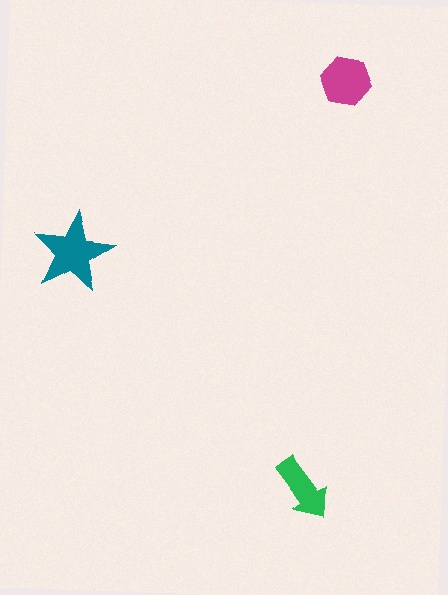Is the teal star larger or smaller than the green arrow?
Larger.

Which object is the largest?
The teal star.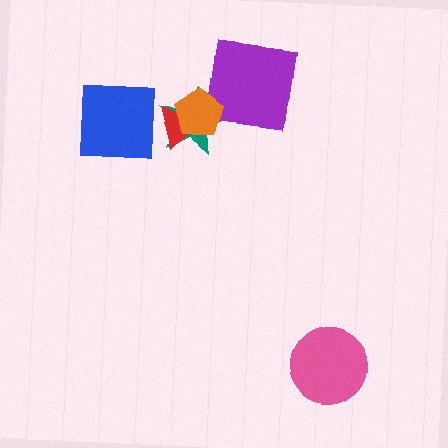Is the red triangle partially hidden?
Yes, it is partially covered by another shape.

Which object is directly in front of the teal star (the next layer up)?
The red triangle is directly in front of the teal star.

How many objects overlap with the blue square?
0 objects overlap with the blue square.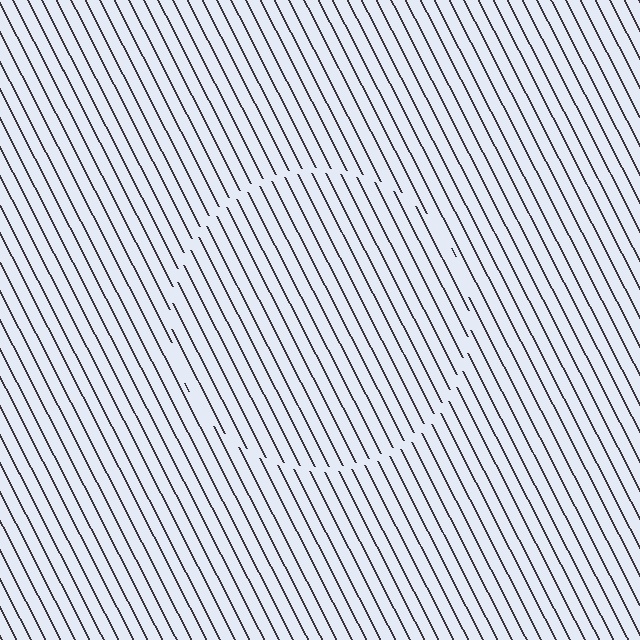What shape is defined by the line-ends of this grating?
An illusory circle. The interior of the shape contains the same grating, shifted by half a period — the contour is defined by the phase discontinuity where line-ends from the inner and outer gratings abut.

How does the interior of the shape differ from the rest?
The interior of the shape contains the same grating, shifted by half a period — the contour is defined by the phase discontinuity where line-ends from the inner and outer gratings abut.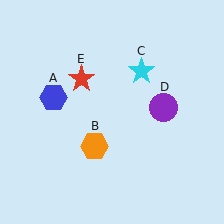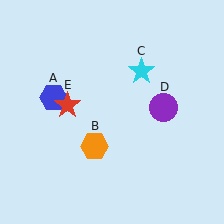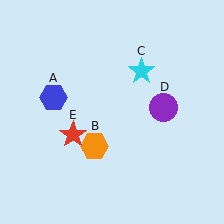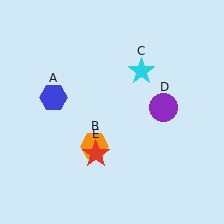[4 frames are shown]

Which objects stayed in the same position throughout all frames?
Blue hexagon (object A) and orange hexagon (object B) and cyan star (object C) and purple circle (object D) remained stationary.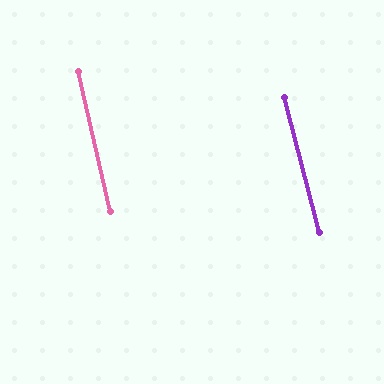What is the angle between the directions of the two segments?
Approximately 2 degrees.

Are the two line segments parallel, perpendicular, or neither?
Parallel — their directions differ by only 1.7°.